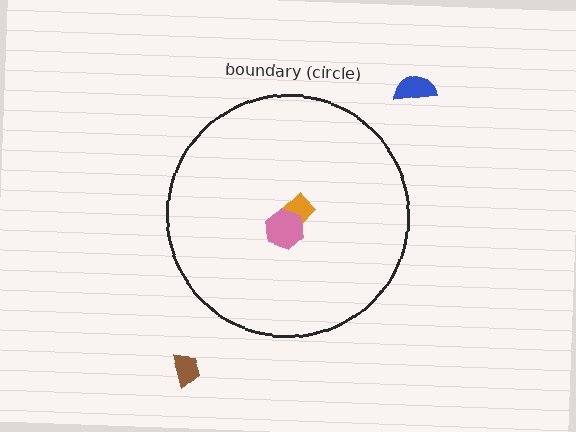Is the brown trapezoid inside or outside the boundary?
Outside.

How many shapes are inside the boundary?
2 inside, 2 outside.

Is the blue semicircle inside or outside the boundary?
Outside.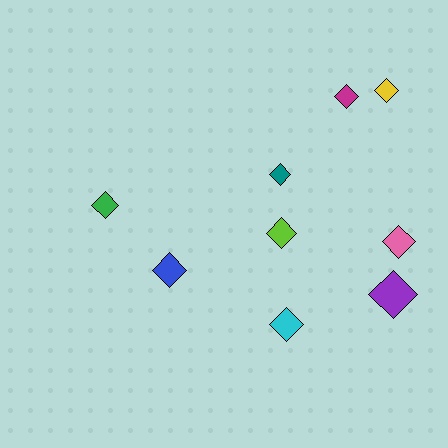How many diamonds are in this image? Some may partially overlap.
There are 9 diamonds.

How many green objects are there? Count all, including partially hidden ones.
There is 1 green object.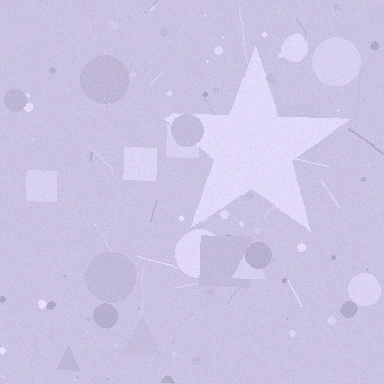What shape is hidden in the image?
A star is hidden in the image.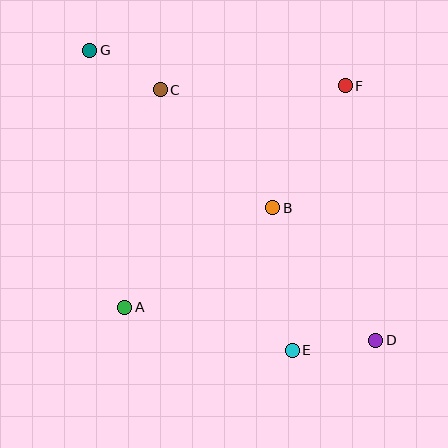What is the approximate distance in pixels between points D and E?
The distance between D and E is approximately 84 pixels.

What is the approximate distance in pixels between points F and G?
The distance between F and G is approximately 258 pixels.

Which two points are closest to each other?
Points C and G are closest to each other.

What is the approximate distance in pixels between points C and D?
The distance between C and D is approximately 330 pixels.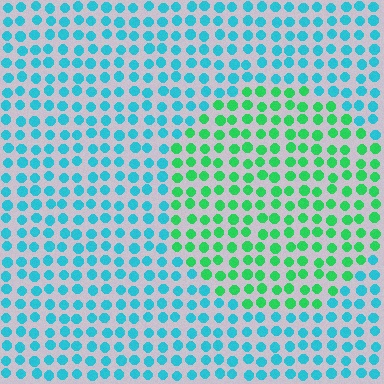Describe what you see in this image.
The image is filled with small cyan elements in a uniform arrangement. A circle-shaped region is visible where the elements are tinted to a slightly different hue, forming a subtle color boundary.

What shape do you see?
I see a circle.